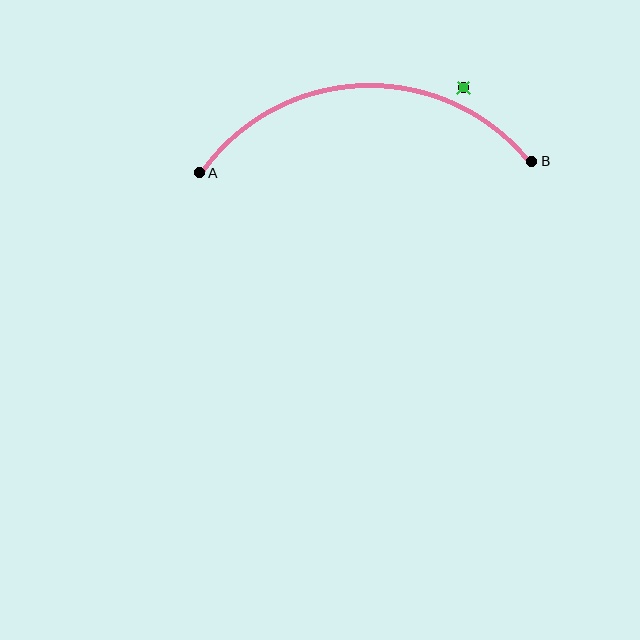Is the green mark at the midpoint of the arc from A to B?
No — the green mark does not lie on the arc at all. It sits slightly outside the curve.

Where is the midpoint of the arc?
The arc midpoint is the point on the curve farthest from the straight line joining A and B. It sits above that line.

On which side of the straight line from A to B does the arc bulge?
The arc bulges above the straight line connecting A and B.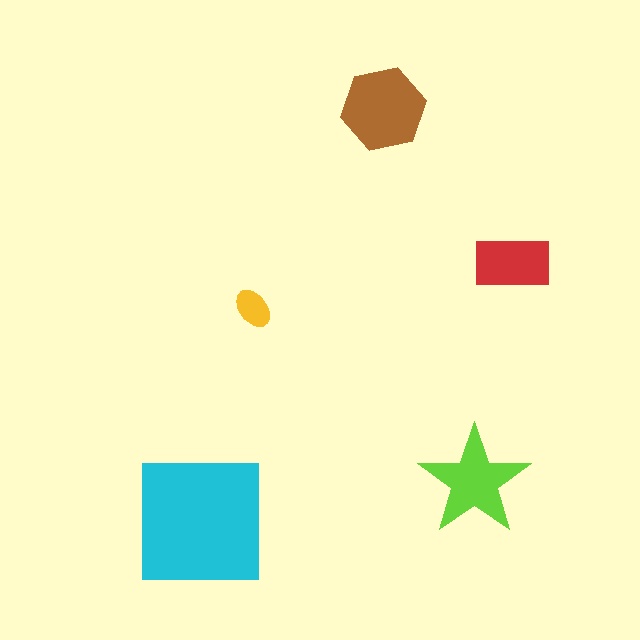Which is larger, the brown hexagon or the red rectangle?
The brown hexagon.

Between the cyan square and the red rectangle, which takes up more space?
The cyan square.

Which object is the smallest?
The yellow ellipse.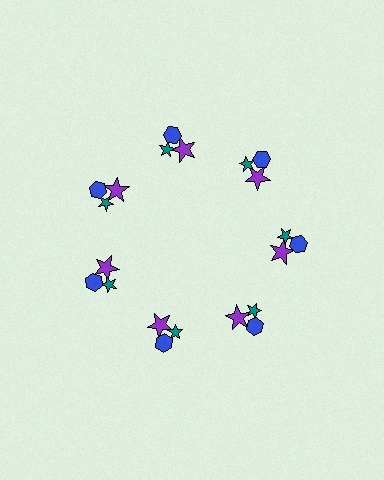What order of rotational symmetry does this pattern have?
This pattern has 7-fold rotational symmetry.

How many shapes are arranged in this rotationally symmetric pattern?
There are 21 shapes, arranged in 7 groups of 3.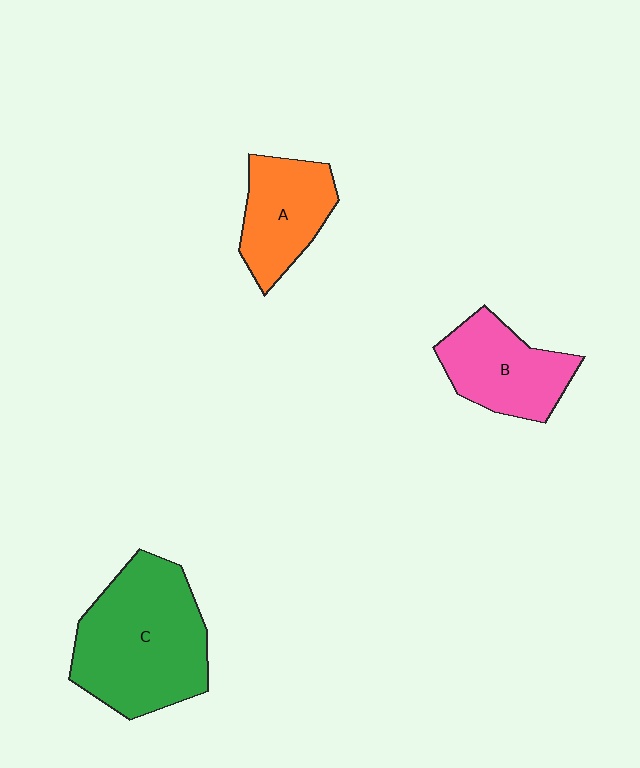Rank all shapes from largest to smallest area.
From largest to smallest: C (green), B (pink), A (orange).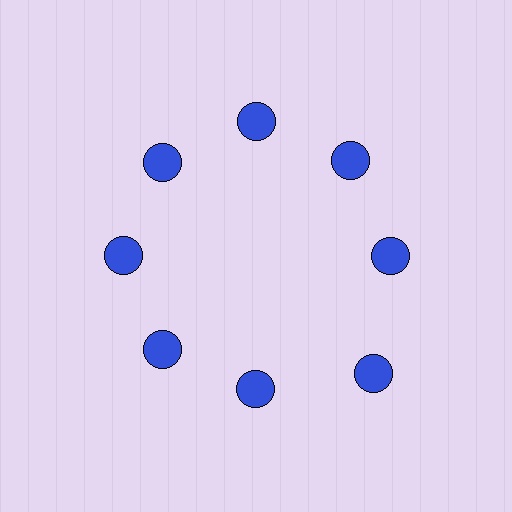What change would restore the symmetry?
The symmetry would be restored by moving it inward, back onto the ring so that all 8 circles sit at equal angles and equal distance from the center.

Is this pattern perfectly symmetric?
No. The 8 blue circles are arranged in a ring, but one element near the 4 o'clock position is pushed outward from the center, breaking the 8-fold rotational symmetry.